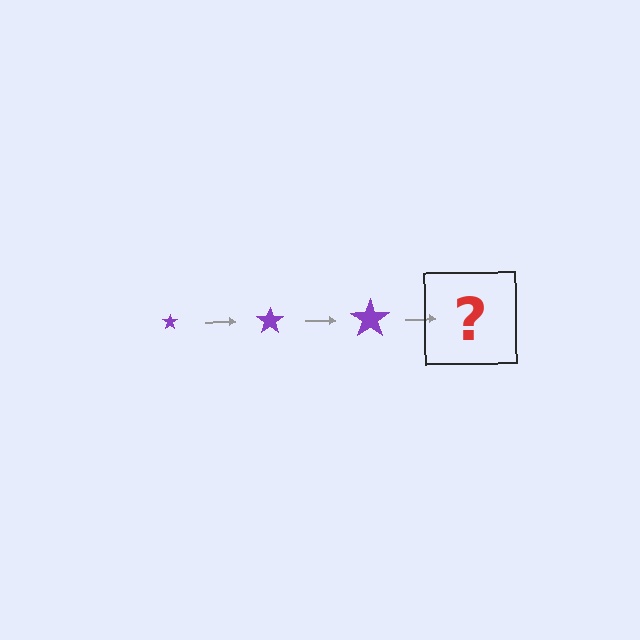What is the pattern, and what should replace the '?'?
The pattern is that the star gets progressively larger each step. The '?' should be a purple star, larger than the previous one.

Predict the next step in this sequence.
The next step is a purple star, larger than the previous one.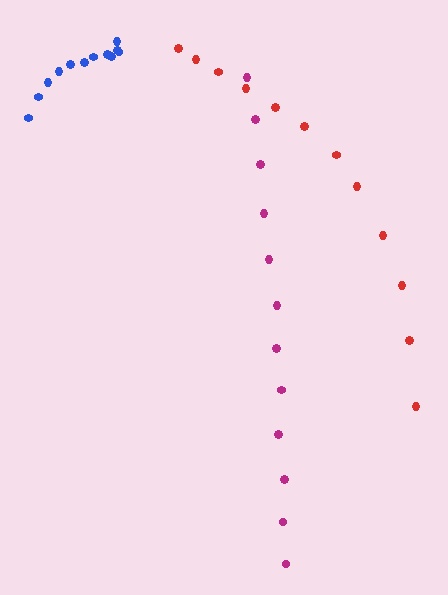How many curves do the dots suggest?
There are 3 distinct paths.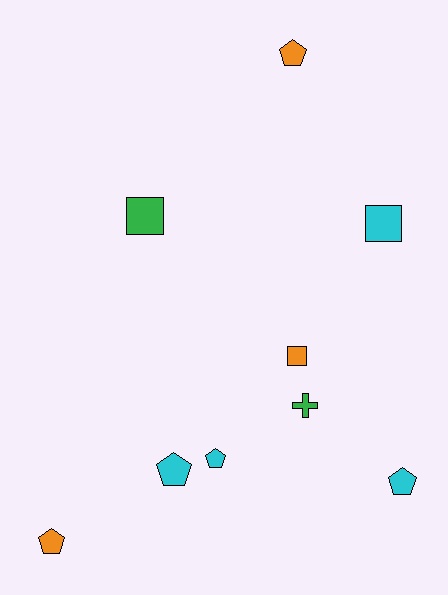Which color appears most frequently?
Cyan, with 4 objects.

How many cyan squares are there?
There is 1 cyan square.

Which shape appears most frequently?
Pentagon, with 5 objects.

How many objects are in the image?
There are 9 objects.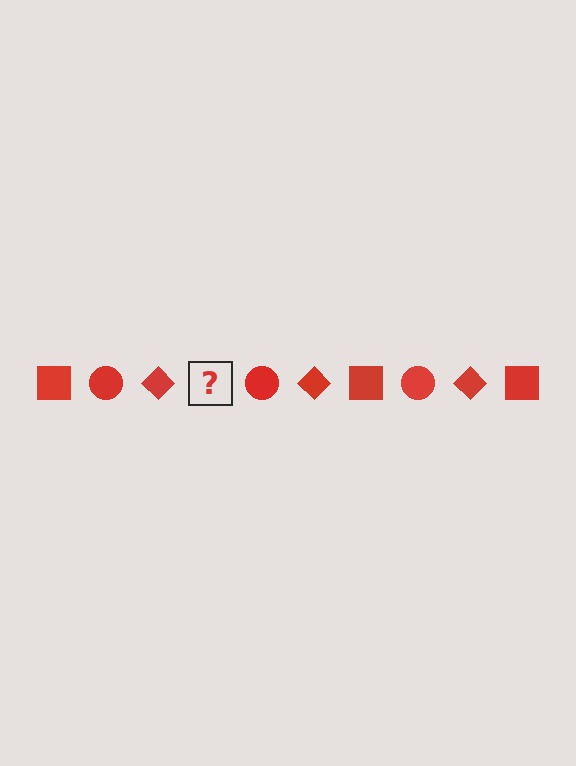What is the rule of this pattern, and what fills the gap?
The rule is that the pattern cycles through square, circle, diamond shapes in red. The gap should be filled with a red square.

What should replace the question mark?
The question mark should be replaced with a red square.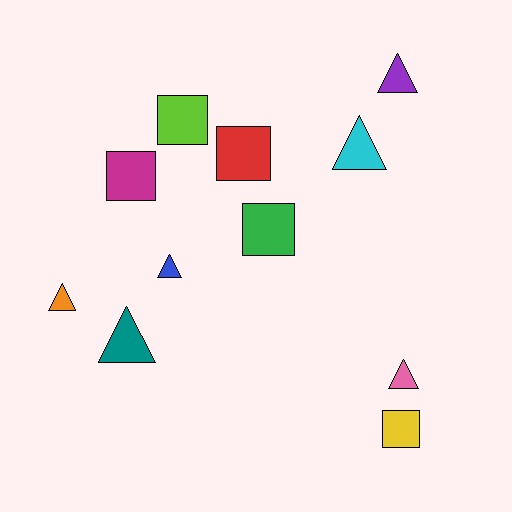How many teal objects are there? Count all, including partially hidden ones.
There is 1 teal object.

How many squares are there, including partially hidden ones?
There are 5 squares.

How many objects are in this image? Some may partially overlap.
There are 11 objects.